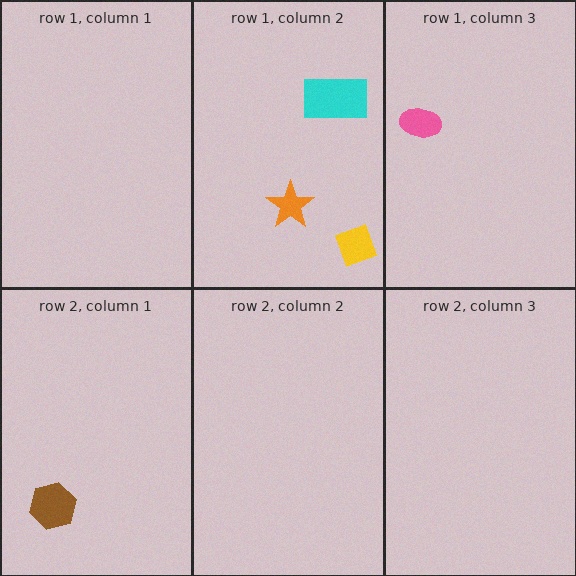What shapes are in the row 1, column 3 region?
The pink ellipse.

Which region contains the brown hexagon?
The row 2, column 1 region.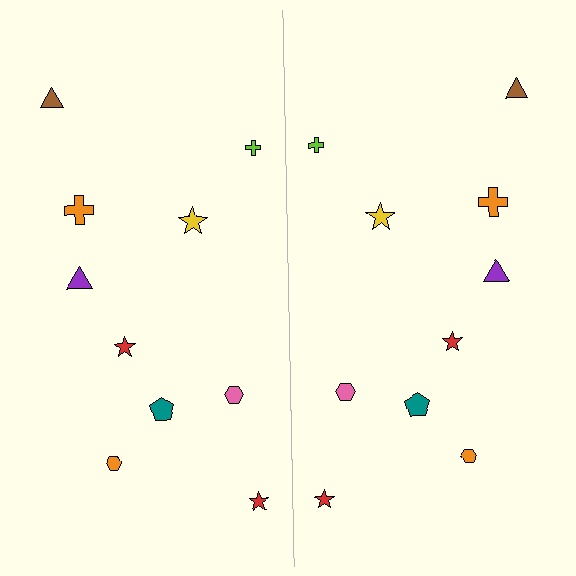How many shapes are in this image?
There are 20 shapes in this image.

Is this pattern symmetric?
Yes, this pattern has bilateral (reflection) symmetry.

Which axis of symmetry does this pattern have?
The pattern has a vertical axis of symmetry running through the center of the image.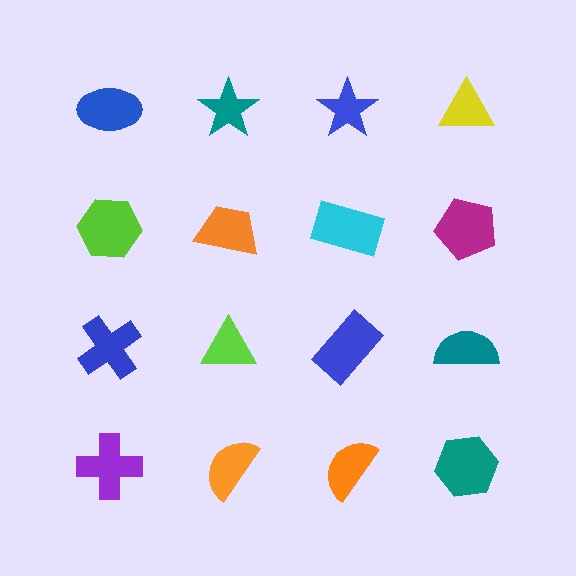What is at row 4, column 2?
An orange semicircle.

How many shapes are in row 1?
4 shapes.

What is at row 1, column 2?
A teal star.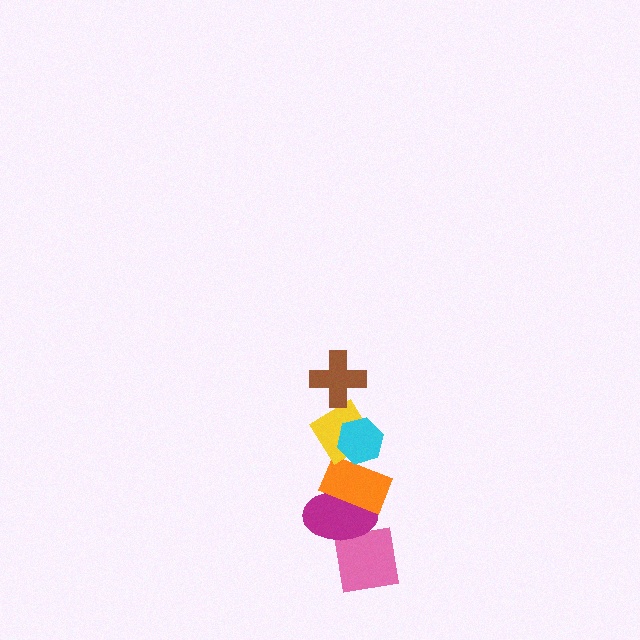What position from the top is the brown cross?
The brown cross is 1st from the top.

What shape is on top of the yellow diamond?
The cyan hexagon is on top of the yellow diamond.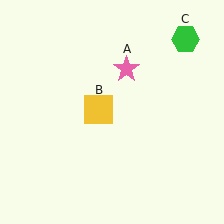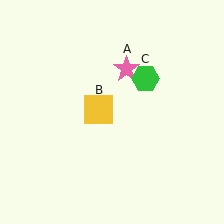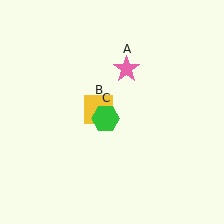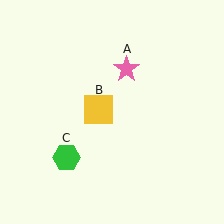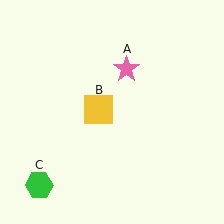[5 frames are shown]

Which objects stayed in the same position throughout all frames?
Pink star (object A) and yellow square (object B) remained stationary.